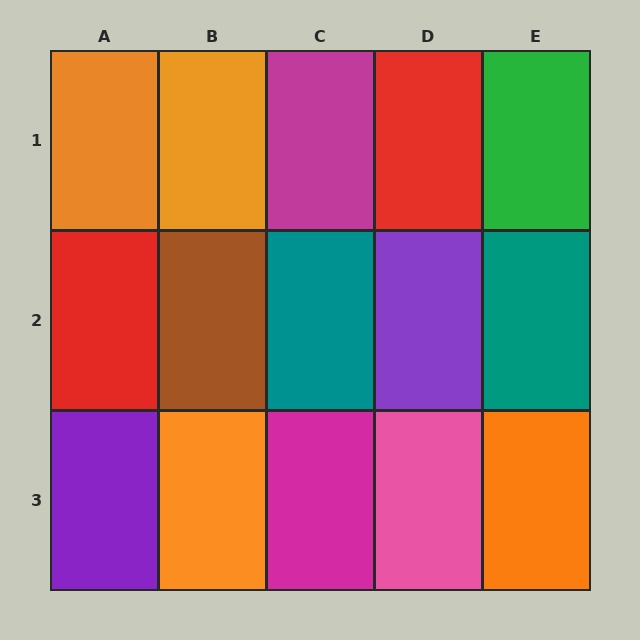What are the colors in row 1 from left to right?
Orange, orange, magenta, red, green.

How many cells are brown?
1 cell is brown.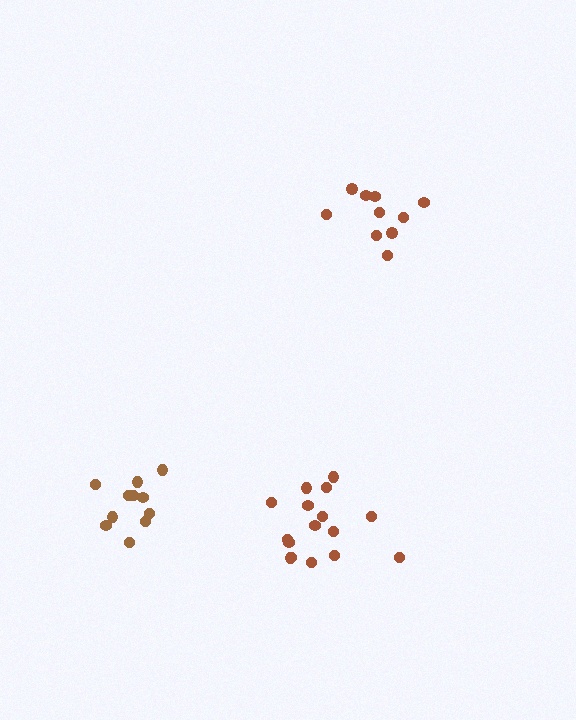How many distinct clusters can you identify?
There are 3 distinct clusters.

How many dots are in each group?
Group 1: 10 dots, Group 2: 16 dots, Group 3: 11 dots (37 total).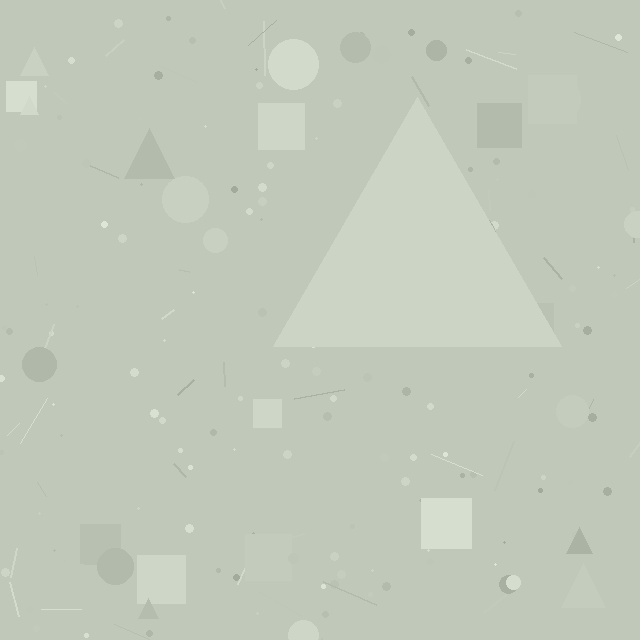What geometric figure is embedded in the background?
A triangle is embedded in the background.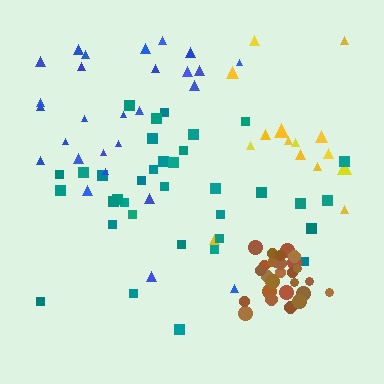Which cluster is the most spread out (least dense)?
Blue.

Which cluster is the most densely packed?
Brown.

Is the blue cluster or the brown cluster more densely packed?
Brown.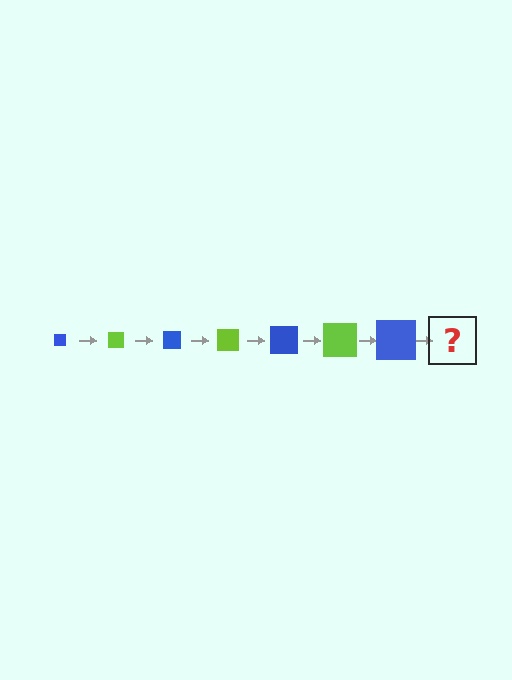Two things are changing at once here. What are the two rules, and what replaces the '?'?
The two rules are that the square grows larger each step and the color cycles through blue and lime. The '?' should be a lime square, larger than the previous one.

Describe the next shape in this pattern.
It should be a lime square, larger than the previous one.